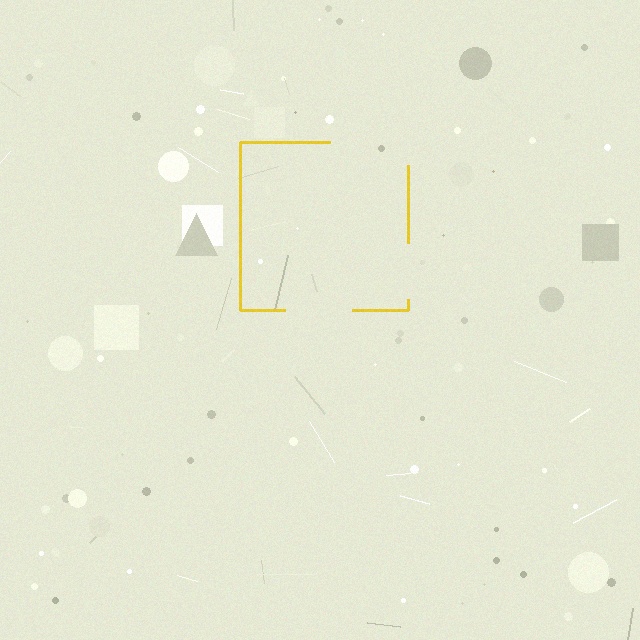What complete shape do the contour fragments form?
The contour fragments form a square.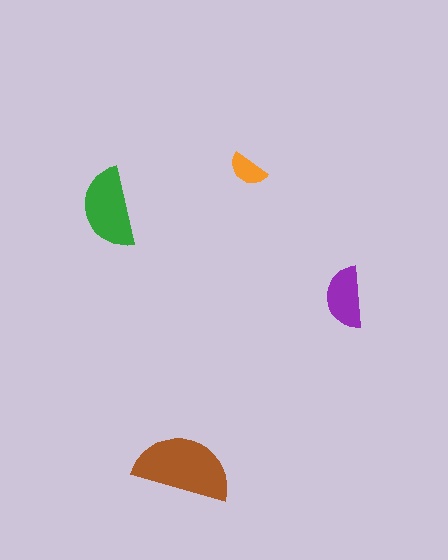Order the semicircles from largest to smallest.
the brown one, the green one, the purple one, the orange one.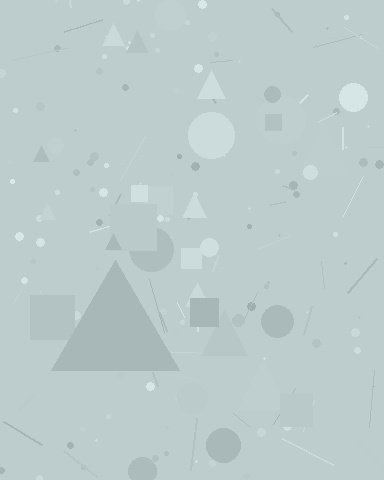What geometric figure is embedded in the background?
A triangle is embedded in the background.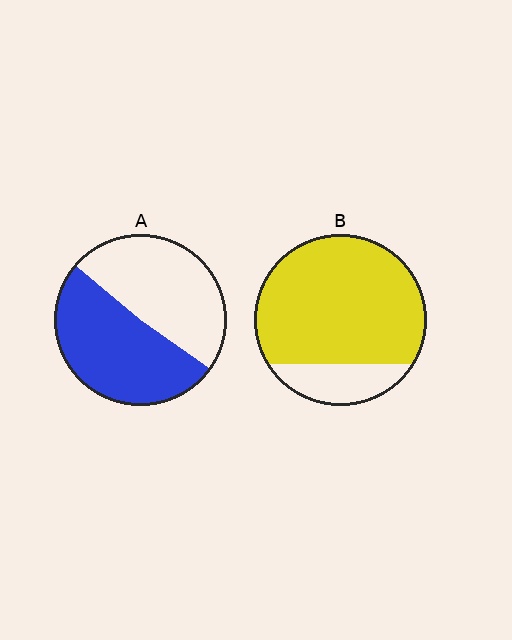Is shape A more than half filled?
Roughly half.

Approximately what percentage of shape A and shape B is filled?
A is approximately 50% and B is approximately 80%.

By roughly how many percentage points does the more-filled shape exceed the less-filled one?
By roughly 30 percentage points (B over A).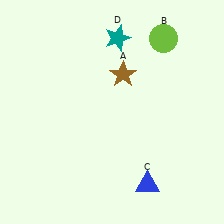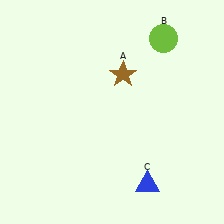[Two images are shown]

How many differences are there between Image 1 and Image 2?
There is 1 difference between the two images.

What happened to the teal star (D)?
The teal star (D) was removed in Image 2. It was in the top-right area of Image 1.